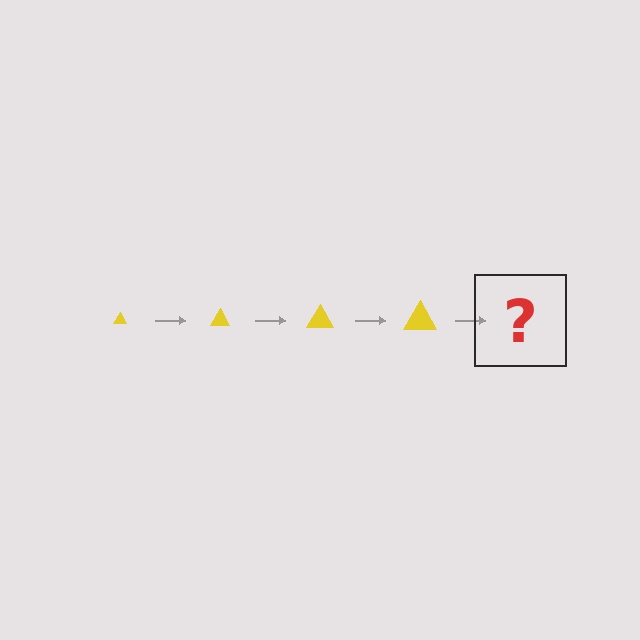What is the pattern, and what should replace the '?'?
The pattern is that the triangle gets progressively larger each step. The '?' should be a yellow triangle, larger than the previous one.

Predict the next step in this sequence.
The next step is a yellow triangle, larger than the previous one.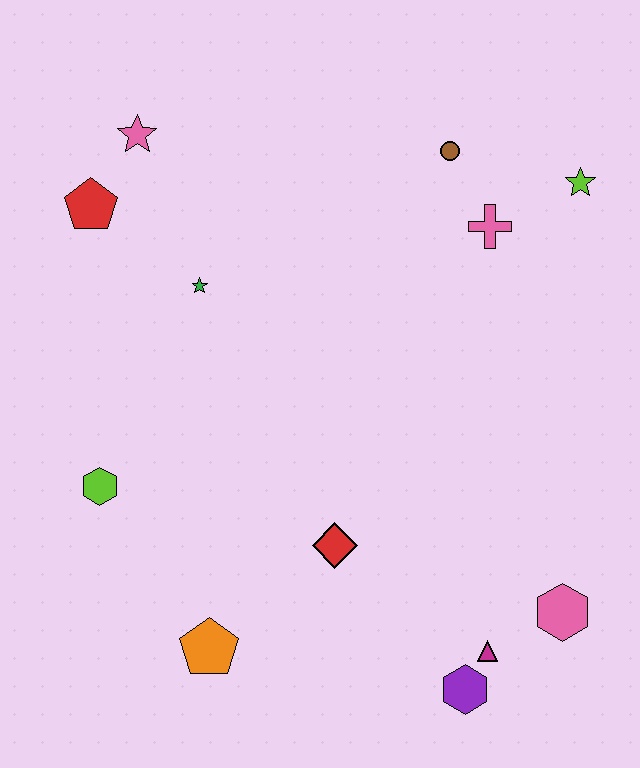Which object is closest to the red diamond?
The orange pentagon is closest to the red diamond.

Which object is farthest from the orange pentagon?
The lime star is farthest from the orange pentagon.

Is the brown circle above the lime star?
Yes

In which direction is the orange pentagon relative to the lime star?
The orange pentagon is below the lime star.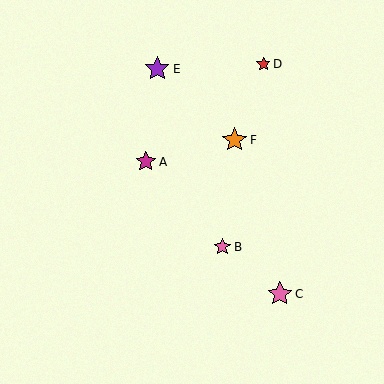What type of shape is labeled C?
Shape C is a pink star.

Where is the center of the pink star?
The center of the pink star is at (222, 247).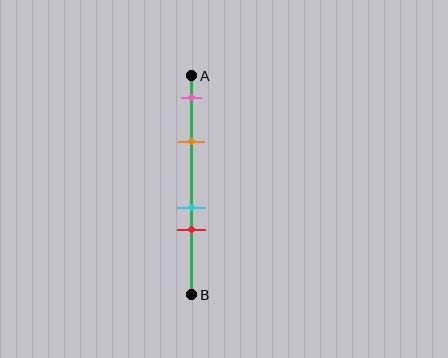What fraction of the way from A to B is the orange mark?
The orange mark is approximately 30% (0.3) of the way from A to B.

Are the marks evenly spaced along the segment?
No, the marks are not evenly spaced.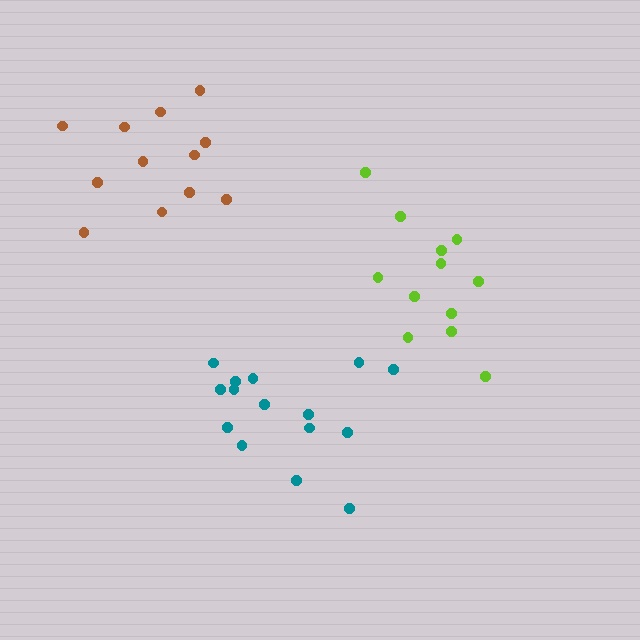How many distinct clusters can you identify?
There are 3 distinct clusters.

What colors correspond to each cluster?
The clusters are colored: teal, lime, brown.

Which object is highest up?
The brown cluster is topmost.